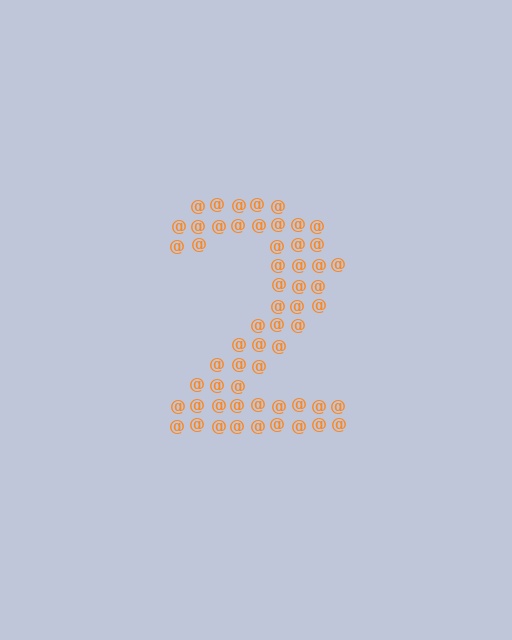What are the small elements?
The small elements are at signs.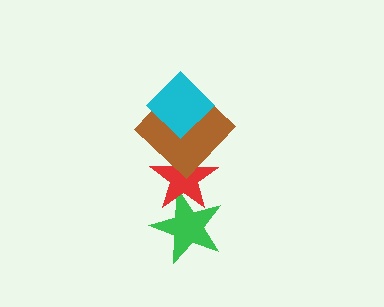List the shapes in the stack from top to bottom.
From top to bottom: the cyan diamond, the brown diamond, the red star, the green star.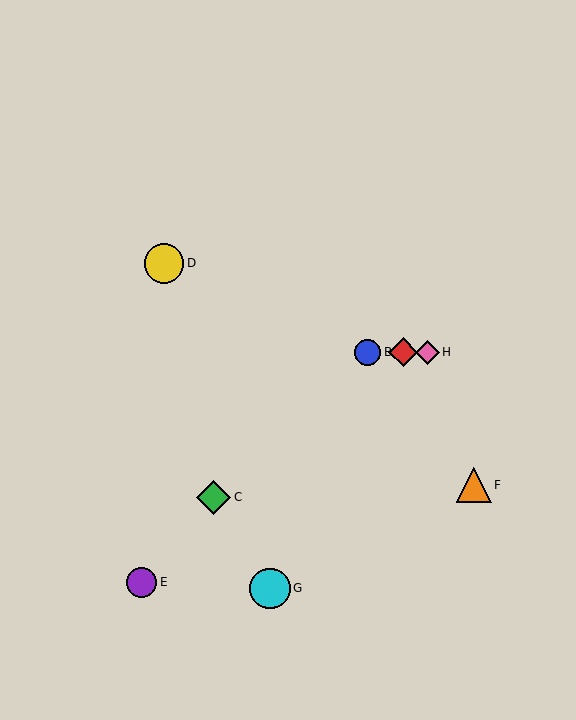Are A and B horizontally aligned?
Yes, both are at y≈352.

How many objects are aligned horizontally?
3 objects (A, B, H) are aligned horizontally.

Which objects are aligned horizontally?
Objects A, B, H are aligned horizontally.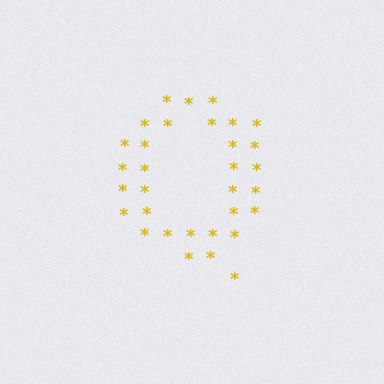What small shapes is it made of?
It is made of small asterisks.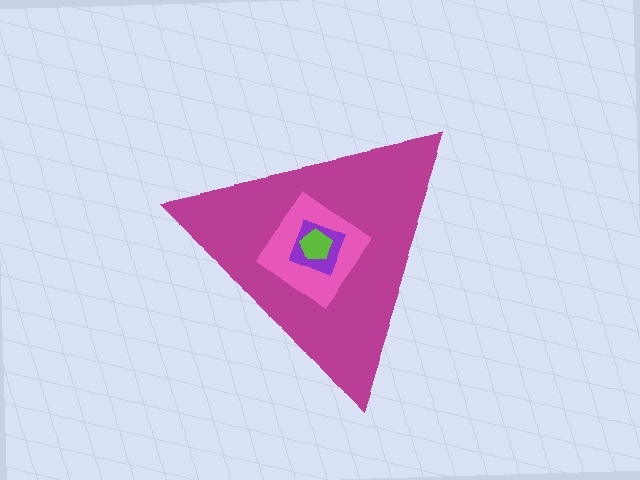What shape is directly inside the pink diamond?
The purple diamond.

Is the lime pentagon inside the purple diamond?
Yes.